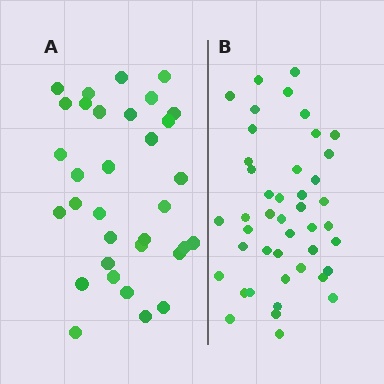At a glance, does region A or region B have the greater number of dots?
Region B (the right region) has more dots.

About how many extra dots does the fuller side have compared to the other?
Region B has roughly 12 or so more dots than region A.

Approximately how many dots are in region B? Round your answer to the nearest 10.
About 40 dots. (The exact count is 44, which rounds to 40.)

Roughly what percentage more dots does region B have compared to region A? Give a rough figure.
About 35% more.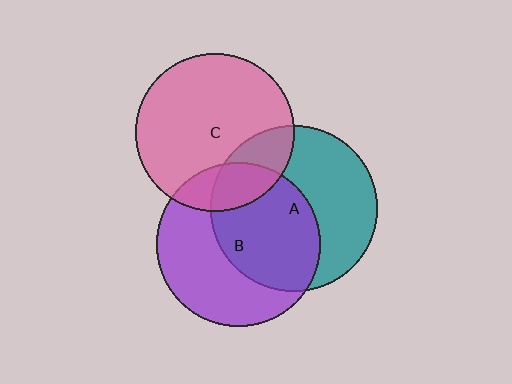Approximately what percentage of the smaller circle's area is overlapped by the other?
Approximately 50%.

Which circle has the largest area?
Circle A (teal).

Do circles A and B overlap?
Yes.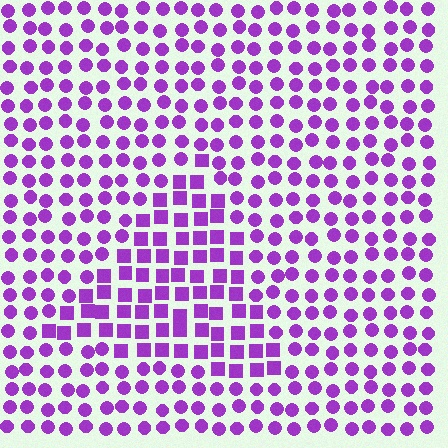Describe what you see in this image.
The image is filled with small purple elements arranged in a uniform grid. A triangle-shaped region contains squares, while the surrounding area contains circles. The boundary is defined purely by the change in element shape.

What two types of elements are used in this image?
The image uses squares inside the triangle region and circles outside it.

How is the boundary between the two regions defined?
The boundary is defined by a change in element shape: squares inside vs. circles outside. All elements share the same color and spacing.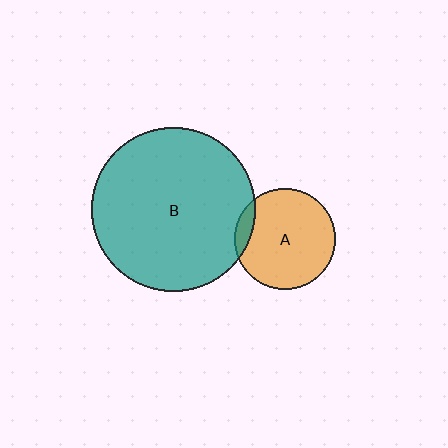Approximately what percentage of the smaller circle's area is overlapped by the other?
Approximately 10%.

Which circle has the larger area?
Circle B (teal).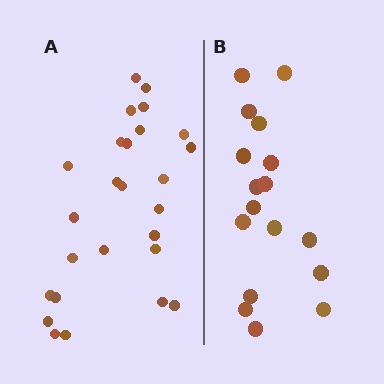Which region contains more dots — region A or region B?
Region A (the left region) has more dots.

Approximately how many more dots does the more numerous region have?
Region A has roughly 8 or so more dots than region B.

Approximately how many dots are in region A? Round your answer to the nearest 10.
About 30 dots. (The exact count is 26, which rounds to 30.)